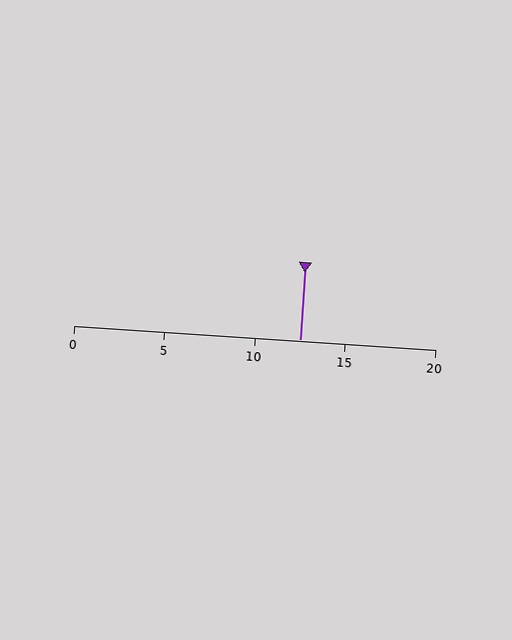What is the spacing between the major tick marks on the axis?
The major ticks are spaced 5 apart.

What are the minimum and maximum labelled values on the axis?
The axis runs from 0 to 20.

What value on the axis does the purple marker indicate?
The marker indicates approximately 12.5.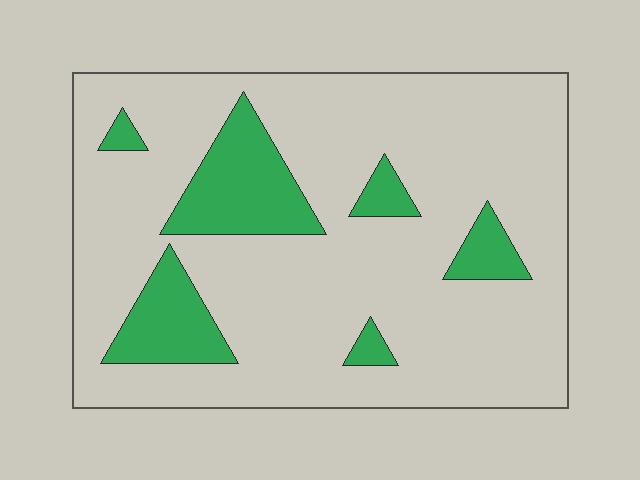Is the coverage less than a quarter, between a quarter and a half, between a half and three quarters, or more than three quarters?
Less than a quarter.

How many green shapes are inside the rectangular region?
6.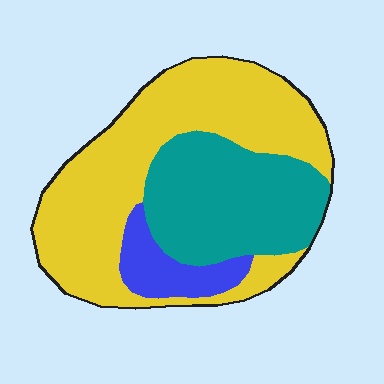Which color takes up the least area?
Blue, at roughly 10%.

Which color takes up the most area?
Yellow, at roughly 55%.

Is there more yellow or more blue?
Yellow.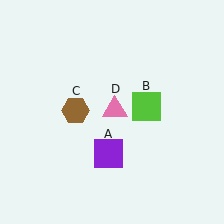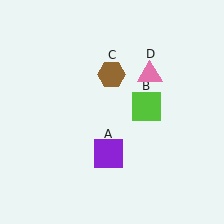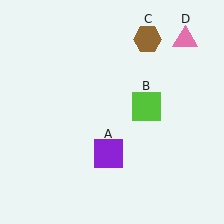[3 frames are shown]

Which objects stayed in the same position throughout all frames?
Purple square (object A) and lime square (object B) remained stationary.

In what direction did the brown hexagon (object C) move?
The brown hexagon (object C) moved up and to the right.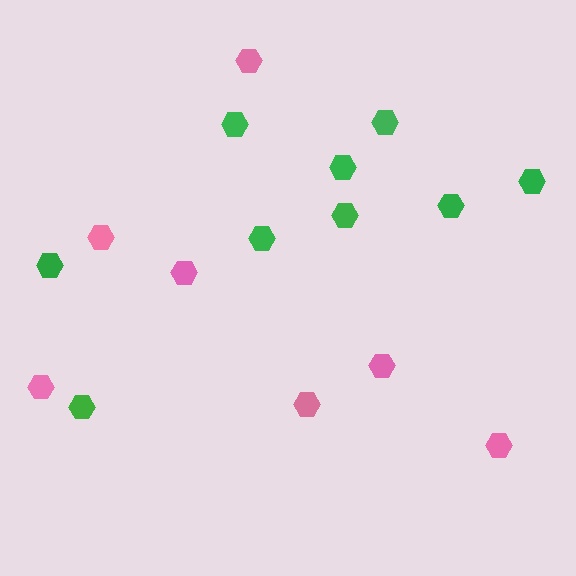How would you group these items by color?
There are 2 groups: one group of pink hexagons (7) and one group of green hexagons (9).